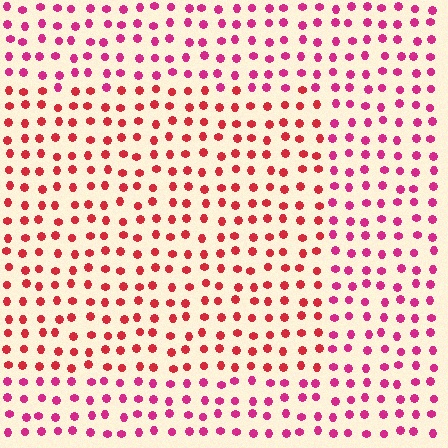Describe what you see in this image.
The image is filled with small magenta elements in a uniform arrangement. A rectangle-shaped region is visible where the elements are tinted to a slightly different hue, forming a subtle color boundary.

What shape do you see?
I see a rectangle.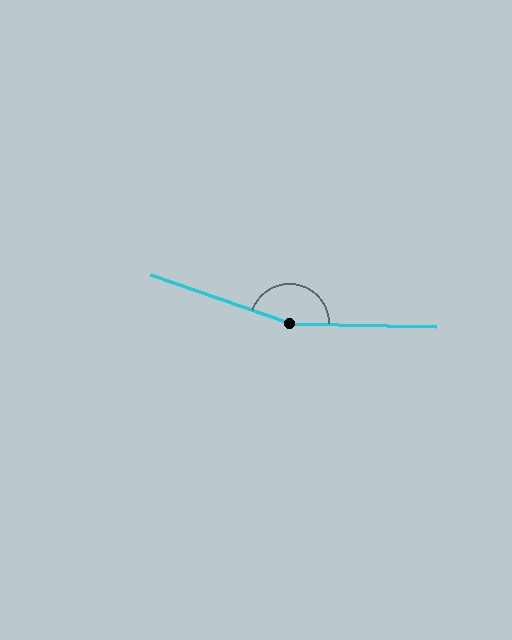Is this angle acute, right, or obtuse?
It is obtuse.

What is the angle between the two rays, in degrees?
Approximately 162 degrees.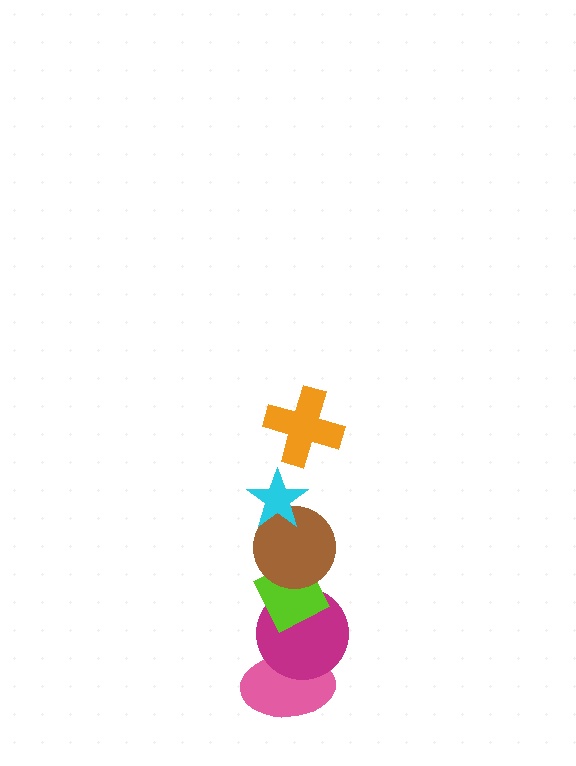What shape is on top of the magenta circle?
The lime diamond is on top of the magenta circle.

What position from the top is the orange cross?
The orange cross is 1st from the top.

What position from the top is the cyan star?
The cyan star is 2nd from the top.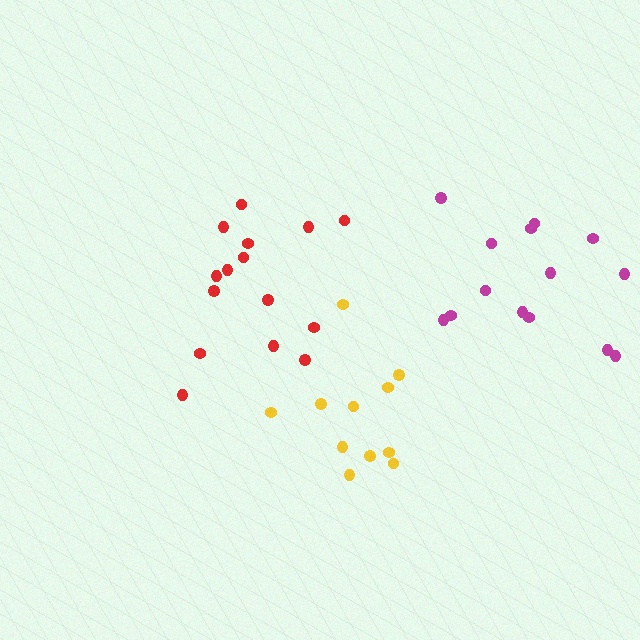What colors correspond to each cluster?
The clusters are colored: red, magenta, yellow.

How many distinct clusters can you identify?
There are 3 distinct clusters.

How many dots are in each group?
Group 1: 15 dots, Group 2: 14 dots, Group 3: 11 dots (40 total).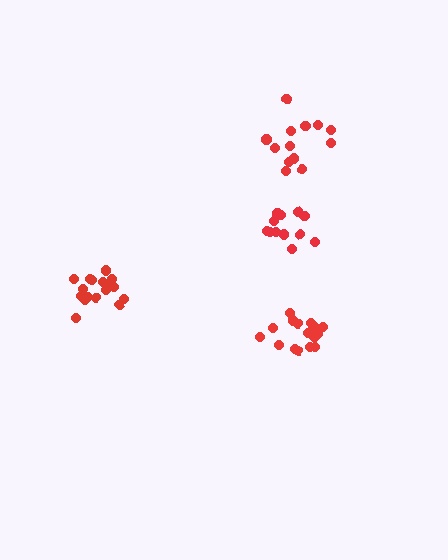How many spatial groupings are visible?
There are 4 spatial groupings.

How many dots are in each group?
Group 1: 12 dots, Group 2: 18 dots, Group 3: 16 dots, Group 4: 13 dots (59 total).